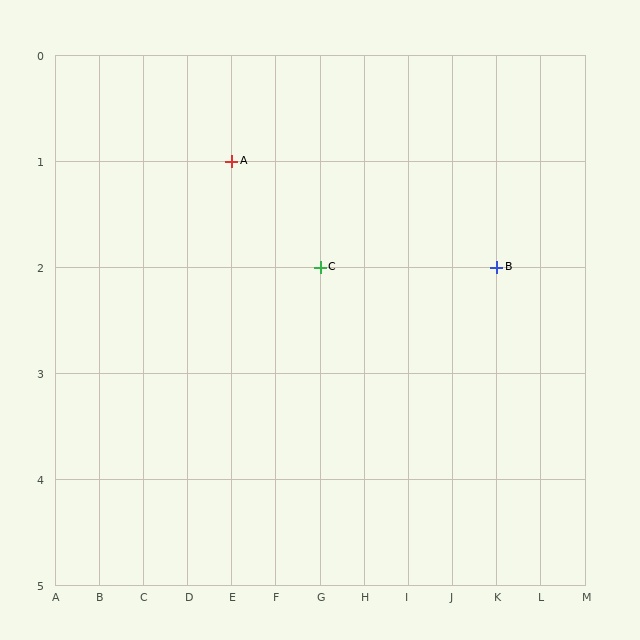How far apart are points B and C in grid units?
Points B and C are 4 columns apart.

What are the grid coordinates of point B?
Point B is at grid coordinates (K, 2).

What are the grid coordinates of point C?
Point C is at grid coordinates (G, 2).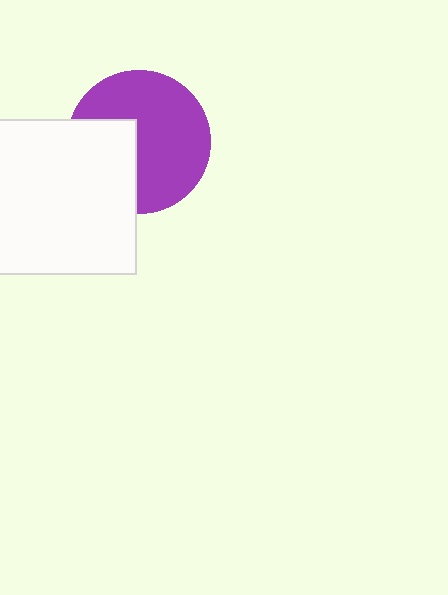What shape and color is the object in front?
The object in front is a white square.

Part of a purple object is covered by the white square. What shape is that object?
It is a circle.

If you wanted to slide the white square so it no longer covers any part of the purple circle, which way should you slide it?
Slide it left — that is the most direct way to separate the two shapes.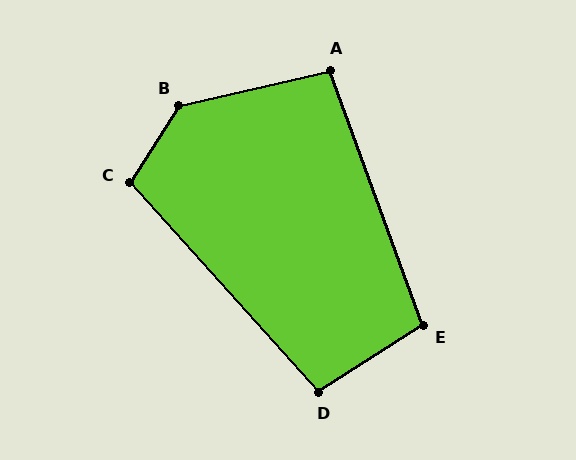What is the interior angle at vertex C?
Approximately 105 degrees (obtuse).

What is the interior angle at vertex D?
Approximately 99 degrees (obtuse).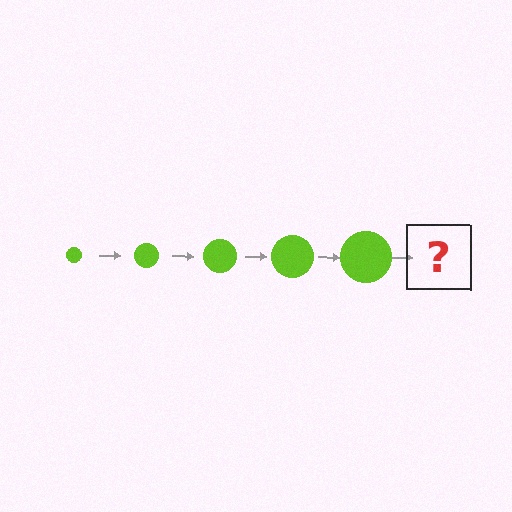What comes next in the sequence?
The next element should be a lime circle, larger than the previous one.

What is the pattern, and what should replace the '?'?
The pattern is that the circle gets progressively larger each step. The '?' should be a lime circle, larger than the previous one.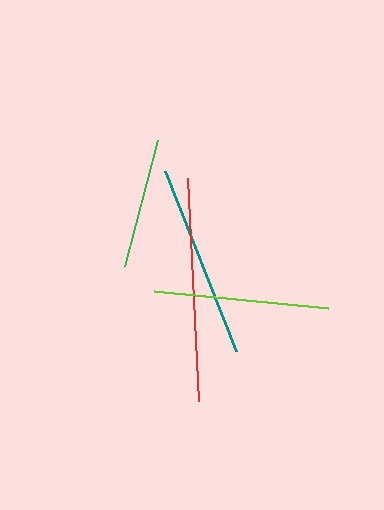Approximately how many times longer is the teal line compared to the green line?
The teal line is approximately 1.5 times the length of the green line.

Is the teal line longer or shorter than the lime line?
The teal line is longer than the lime line.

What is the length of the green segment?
The green segment is approximately 129 pixels long.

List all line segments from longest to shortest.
From longest to shortest: red, teal, lime, green.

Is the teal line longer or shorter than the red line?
The red line is longer than the teal line.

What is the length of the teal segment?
The teal segment is approximately 193 pixels long.